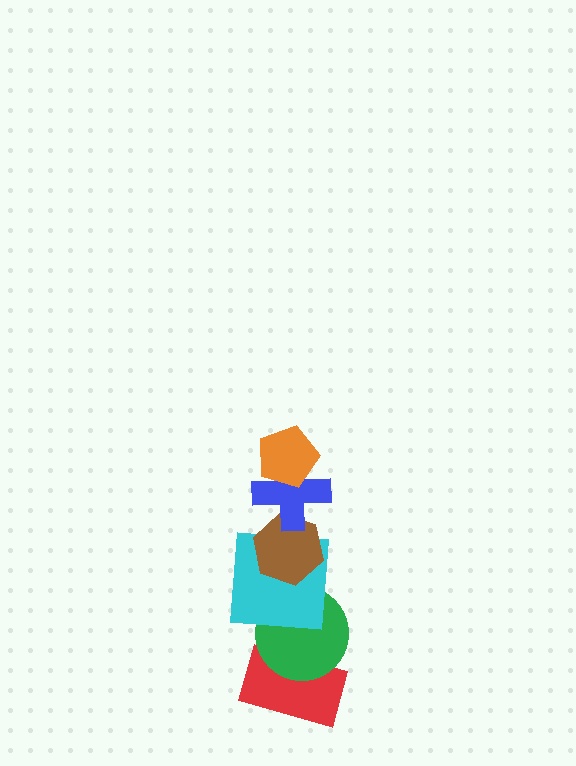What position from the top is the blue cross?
The blue cross is 2nd from the top.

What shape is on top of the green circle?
The cyan square is on top of the green circle.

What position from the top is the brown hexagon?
The brown hexagon is 3rd from the top.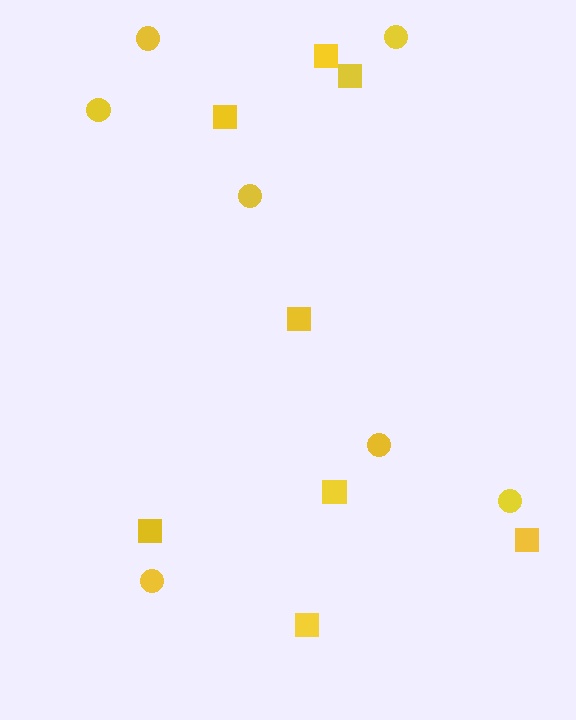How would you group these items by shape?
There are 2 groups: one group of circles (7) and one group of squares (8).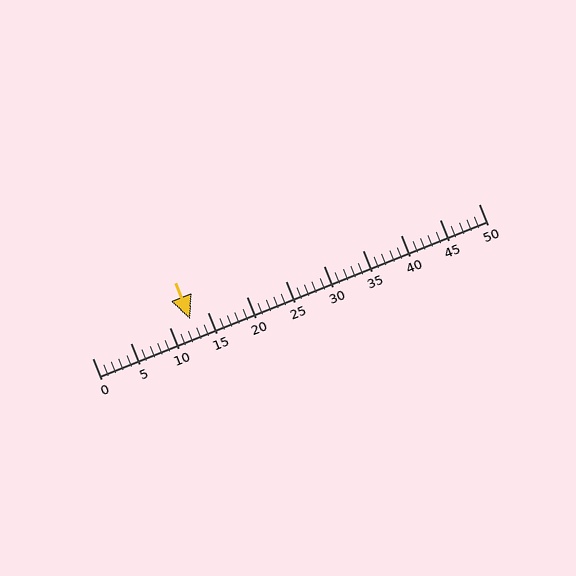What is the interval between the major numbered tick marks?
The major tick marks are spaced 5 units apart.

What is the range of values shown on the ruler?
The ruler shows values from 0 to 50.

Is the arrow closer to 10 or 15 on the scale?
The arrow is closer to 15.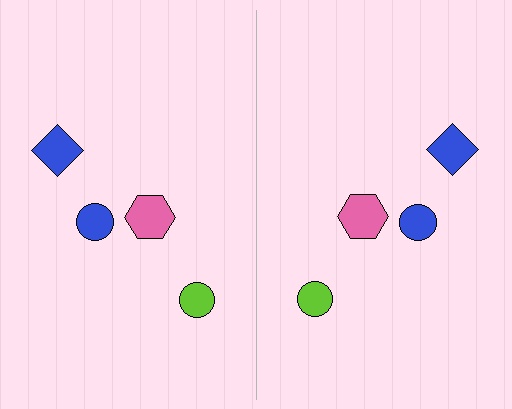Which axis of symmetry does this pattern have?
The pattern has a vertical axis of symmetry running through the center of the image.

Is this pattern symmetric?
Yes, this pattern has bilateral (reflection) symmetry.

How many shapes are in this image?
There are 8 shapes in this image.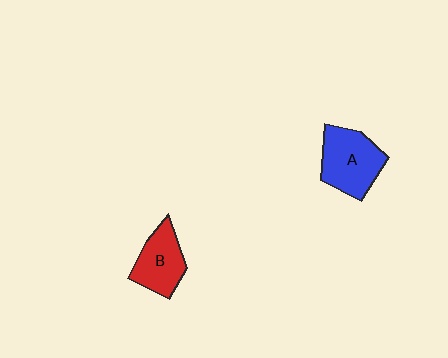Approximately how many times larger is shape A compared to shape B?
Approximately 1.3 times.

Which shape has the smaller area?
Shape B (red).